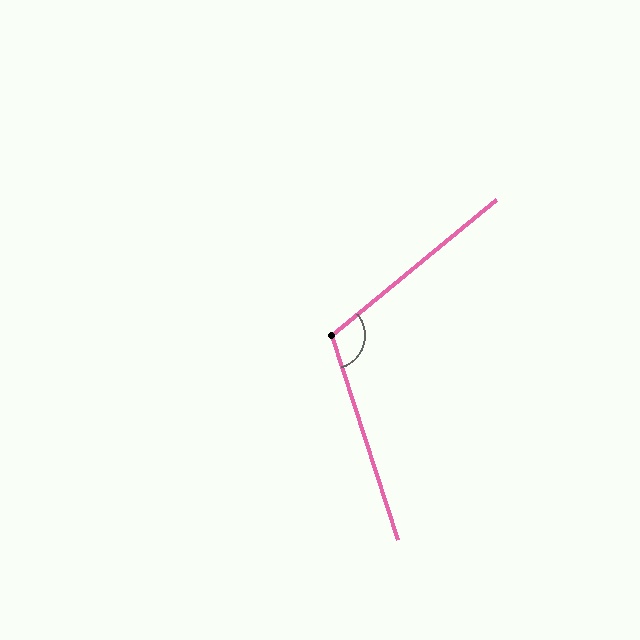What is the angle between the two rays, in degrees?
Approximately 111 degrees.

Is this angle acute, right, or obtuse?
It is obtuse.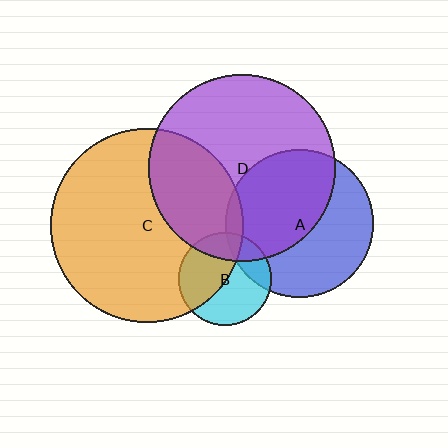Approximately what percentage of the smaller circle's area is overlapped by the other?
Approximately 5%.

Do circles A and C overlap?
Yes.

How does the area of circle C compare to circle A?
Approximately 1.7 times.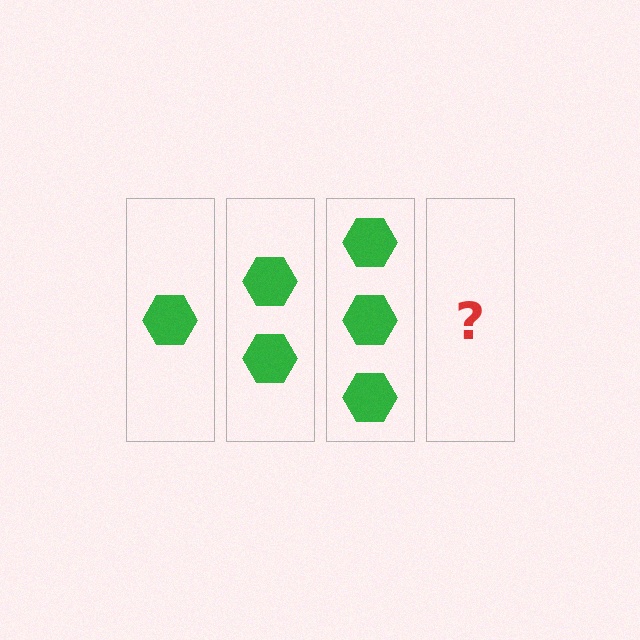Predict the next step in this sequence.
The next step is 4 hexagons.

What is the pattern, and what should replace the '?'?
The pattern is that each step adds one more hexagon. The '?' should be 4 hexagons.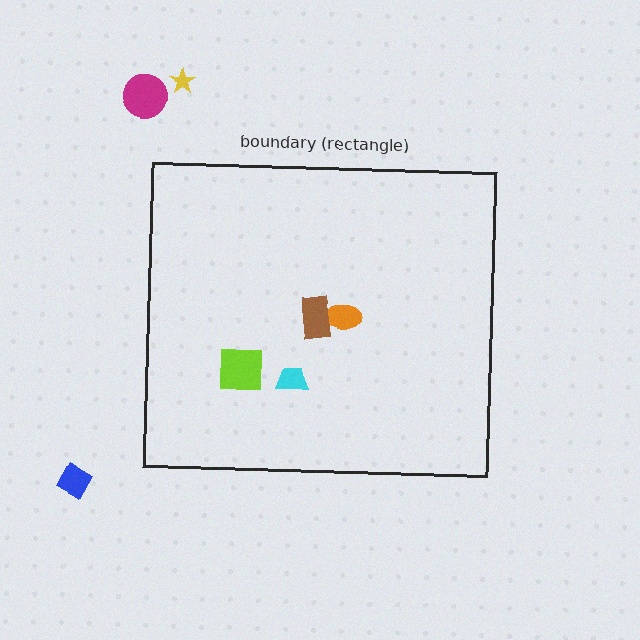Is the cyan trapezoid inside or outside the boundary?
Inside.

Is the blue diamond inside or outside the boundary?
Outside.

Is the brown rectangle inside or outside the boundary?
Inside.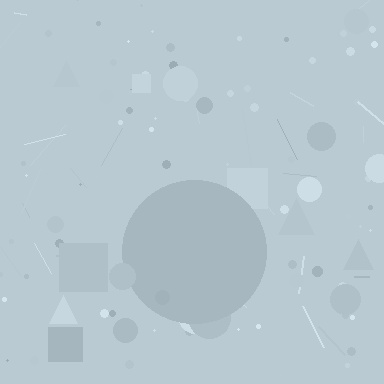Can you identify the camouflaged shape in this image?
The camouflaged shape is a circle.